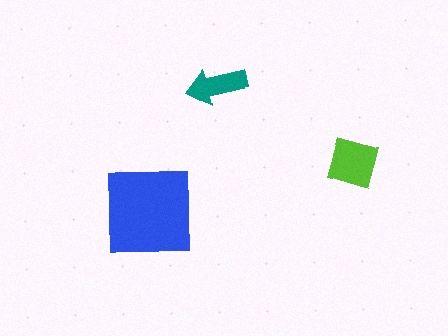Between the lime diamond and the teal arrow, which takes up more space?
The lime diamond.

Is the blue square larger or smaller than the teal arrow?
Larger.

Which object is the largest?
The blue square.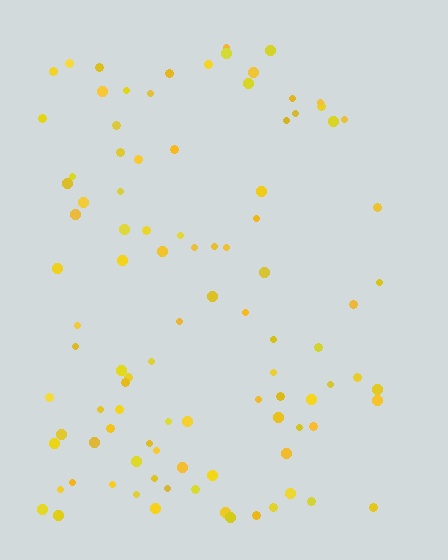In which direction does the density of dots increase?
From right to left, with the left side densest.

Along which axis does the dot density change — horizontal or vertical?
Horizontal.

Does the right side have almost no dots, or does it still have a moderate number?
Still a moderate number, just noticeably fewer than the left.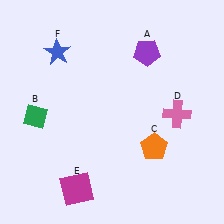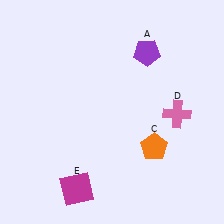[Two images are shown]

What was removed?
The blue star (F), the green diamond (B) were removed in Image 2.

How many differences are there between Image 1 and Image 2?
There are 2 differences between the two images.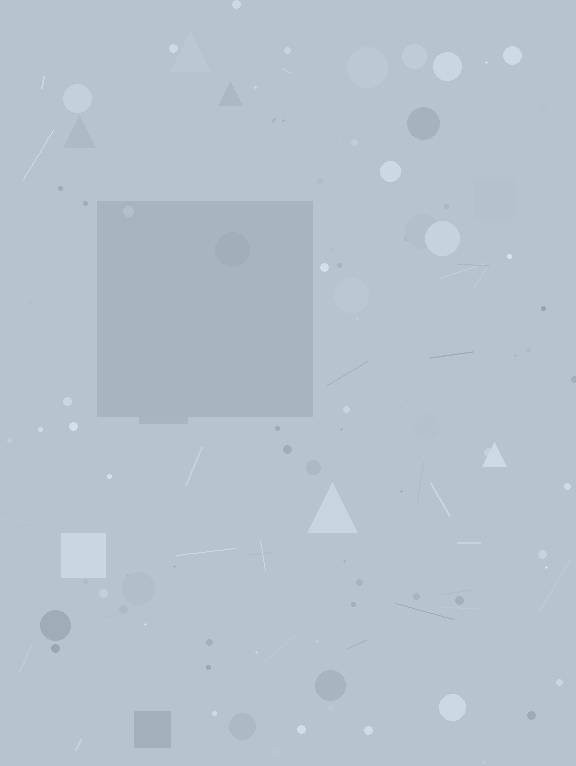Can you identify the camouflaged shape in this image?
The camouflaged shape is a square.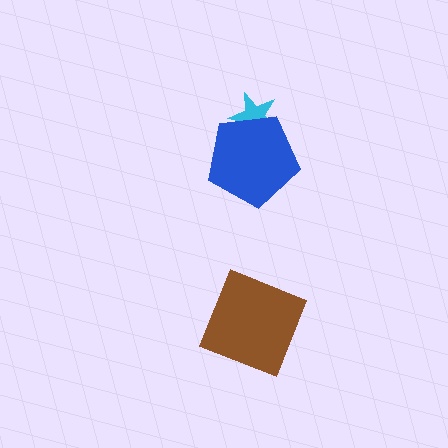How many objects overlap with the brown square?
0 objects overlap with the brown square.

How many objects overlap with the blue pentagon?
1 object overlaps with the blue pentagon.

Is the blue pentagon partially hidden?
No, no other shape covers it.